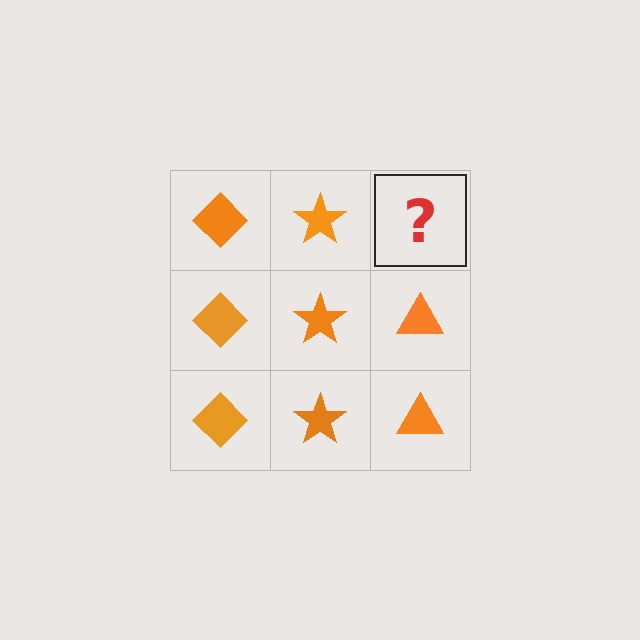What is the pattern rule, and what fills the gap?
The rule is that each column has a consistent shape. The gap should be filled with an orange triangle.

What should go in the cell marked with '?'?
The missing cell should contain an orange triangle.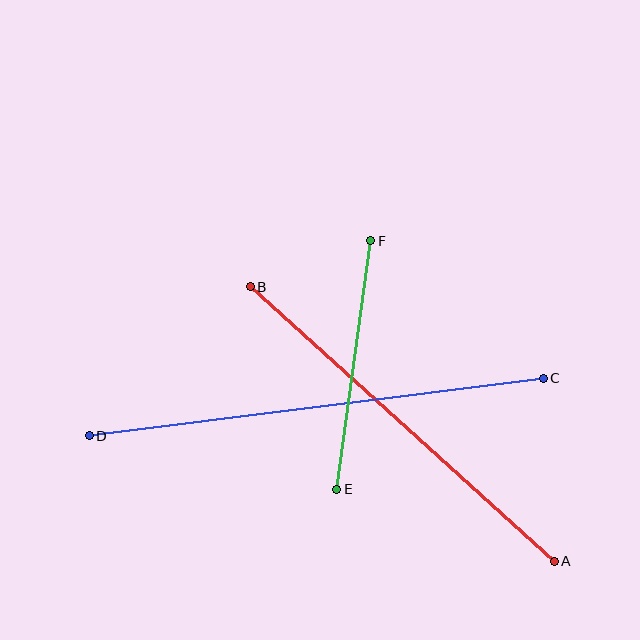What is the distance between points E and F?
The distance is approximately 251 pixels.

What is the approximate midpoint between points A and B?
The midpoint is at approximately (402, 424) pixels.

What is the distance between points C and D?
The distance is approximately 458 pixels.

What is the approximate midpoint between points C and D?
The midpoint is at approximately (316, 407) pixels.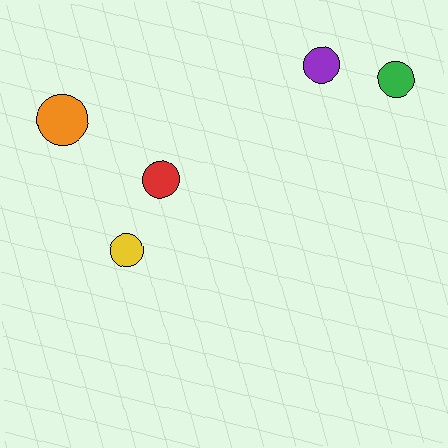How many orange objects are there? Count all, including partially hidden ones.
There is 1 orange object.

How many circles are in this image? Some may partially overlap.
There are 5 circles.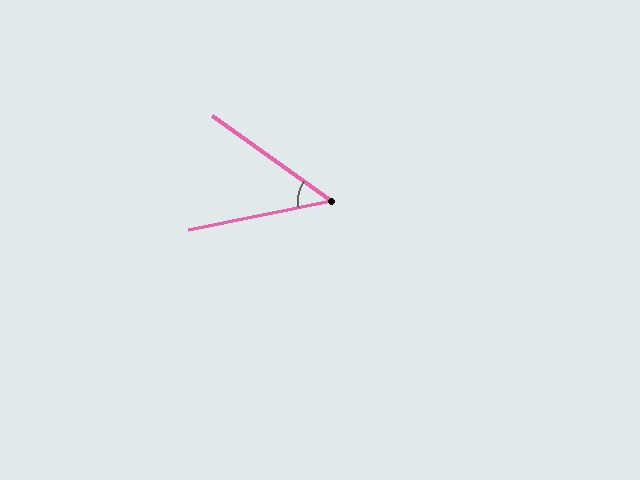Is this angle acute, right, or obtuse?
It is acute.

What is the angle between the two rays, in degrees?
Approximately 47 degrees.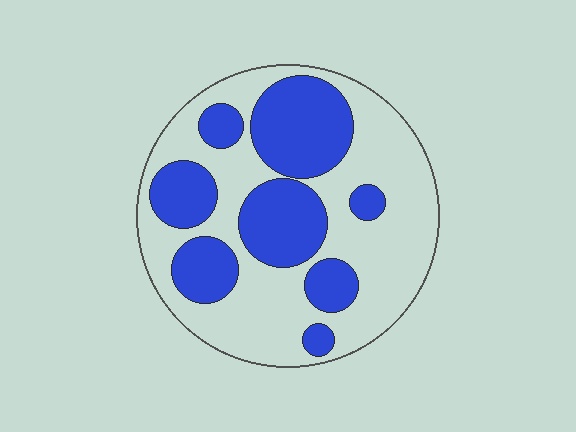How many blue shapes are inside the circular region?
8.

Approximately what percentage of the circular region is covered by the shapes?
Approximately 40%.